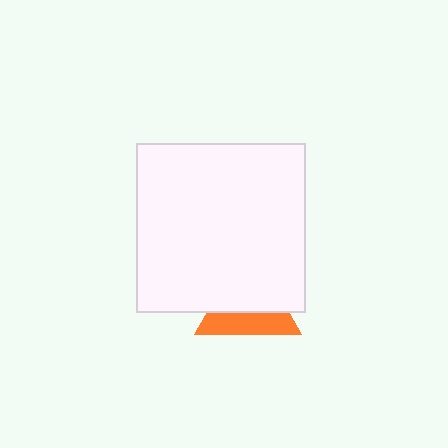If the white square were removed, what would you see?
You would see the complete orange triangle.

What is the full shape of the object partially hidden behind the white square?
The partially hidden object is an orange triangle.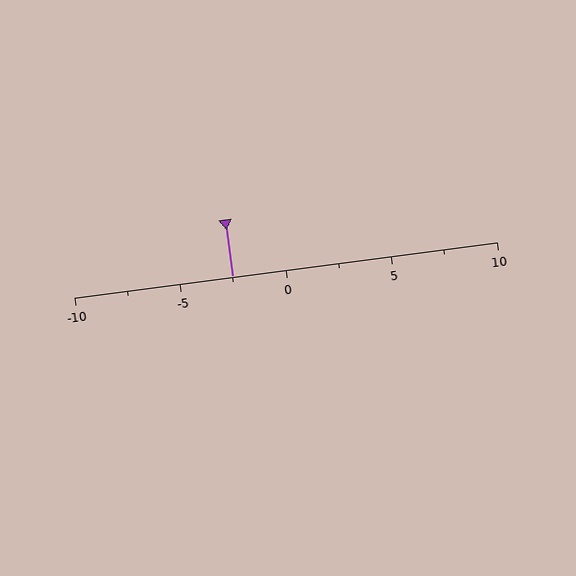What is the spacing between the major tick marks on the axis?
The major ticks are spaced 5 apart.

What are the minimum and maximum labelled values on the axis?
The axis runs from -10 to 10.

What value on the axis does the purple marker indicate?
The marker indicates approximately -2.5.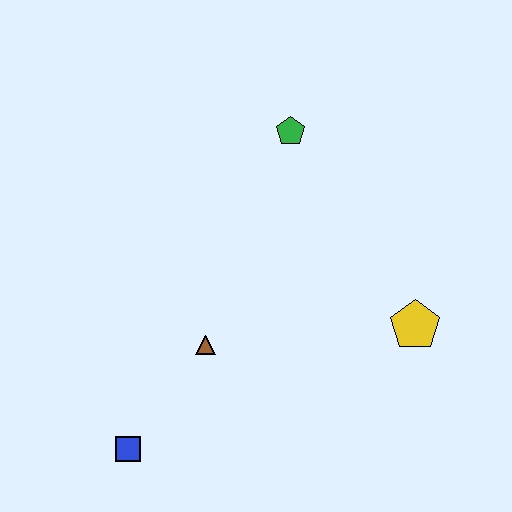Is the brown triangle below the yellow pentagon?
Yes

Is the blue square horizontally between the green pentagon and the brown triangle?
No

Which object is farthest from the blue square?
The green pentagon is farthest from the blue square.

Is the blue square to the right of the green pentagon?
No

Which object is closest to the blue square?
The brown triangle is closest to the blue square.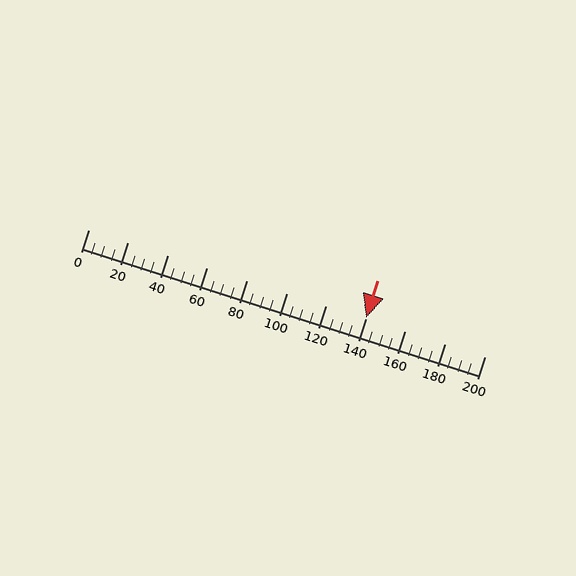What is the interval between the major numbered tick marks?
The major tick marks are spaced 20 units apart.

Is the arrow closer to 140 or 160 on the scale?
The arrow is closer to 140.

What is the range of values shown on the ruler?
The ruler shows values from 0 to 200.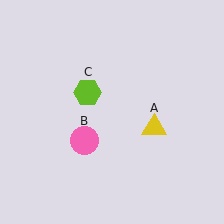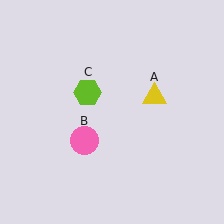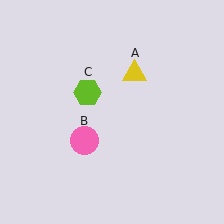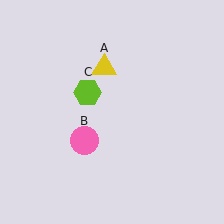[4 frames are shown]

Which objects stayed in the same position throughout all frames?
Pink circle (object B) and lime hexagon (object C) remained stationary.